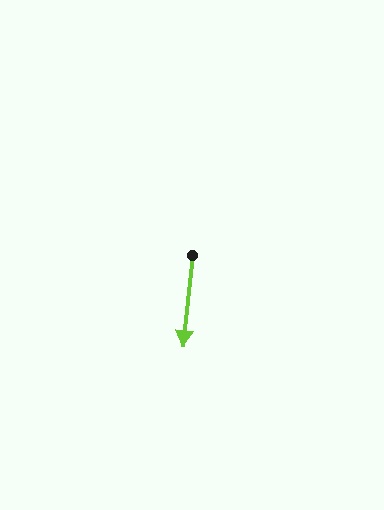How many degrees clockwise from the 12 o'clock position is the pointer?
Approximately 186 degrees.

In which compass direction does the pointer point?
South.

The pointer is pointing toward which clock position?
Roughly 6 o'clock.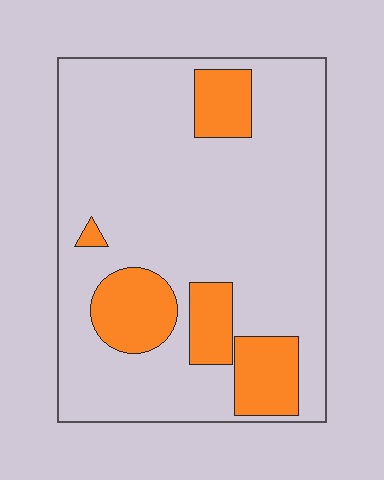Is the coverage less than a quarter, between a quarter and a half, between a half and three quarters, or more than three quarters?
Less than a quarter.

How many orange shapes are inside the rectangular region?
5.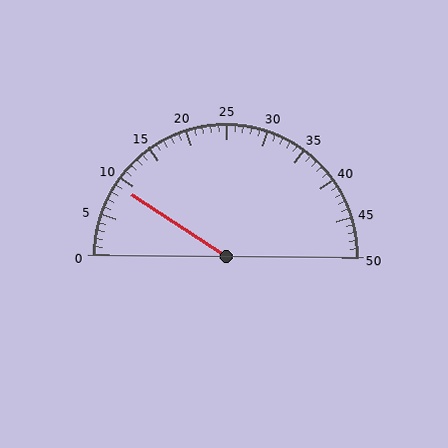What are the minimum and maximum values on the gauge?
The gauge ranges from 0 to 50.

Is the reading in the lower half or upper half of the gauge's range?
The reading is in the lower half of the range (0 to 50).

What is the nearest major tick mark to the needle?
The nearest major tick mark is 10.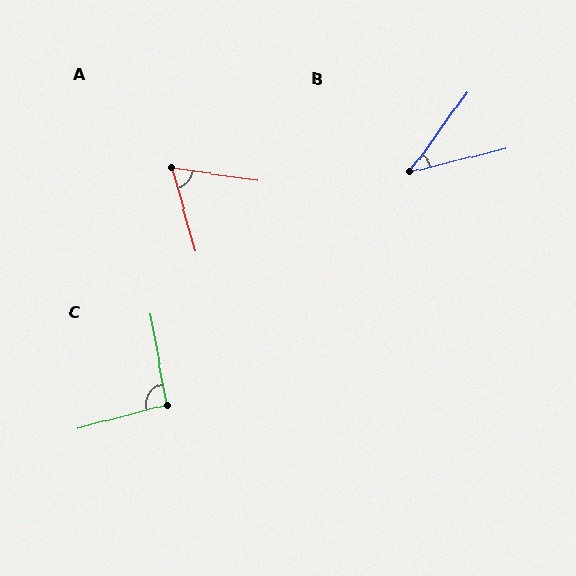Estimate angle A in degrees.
Approximately 66 degrees.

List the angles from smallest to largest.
B (40°), A (66°), C (95°).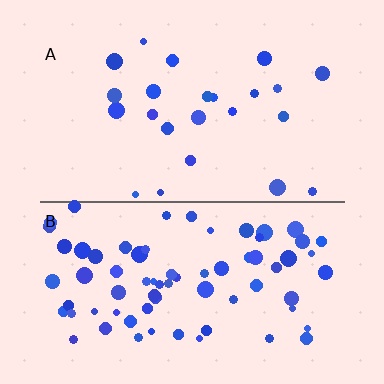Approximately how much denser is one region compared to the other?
Approximately 3.1× — region B over region A.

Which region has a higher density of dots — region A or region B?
B (the bottom).